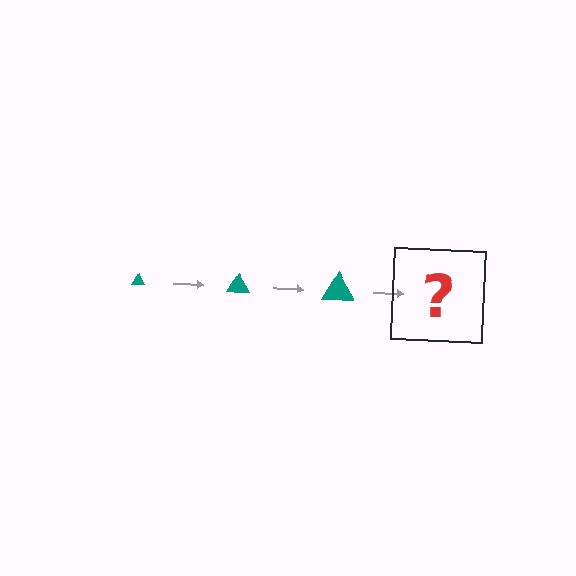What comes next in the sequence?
The next element should be a teal triangle, larger than the previous one.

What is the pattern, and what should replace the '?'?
The pattern is that the triangle gets progressively larger each step. The '?' should be a teal triangle, larger than the previous one.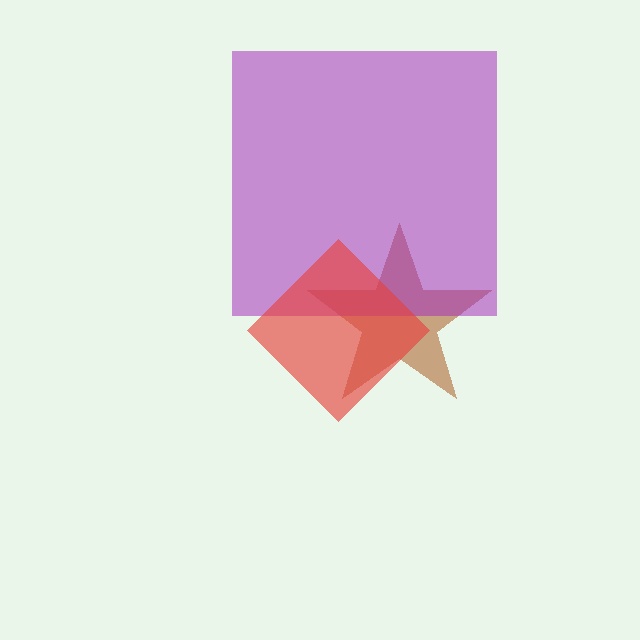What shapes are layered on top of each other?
The layered shapes are: a brown star, a purple square, a red diamond.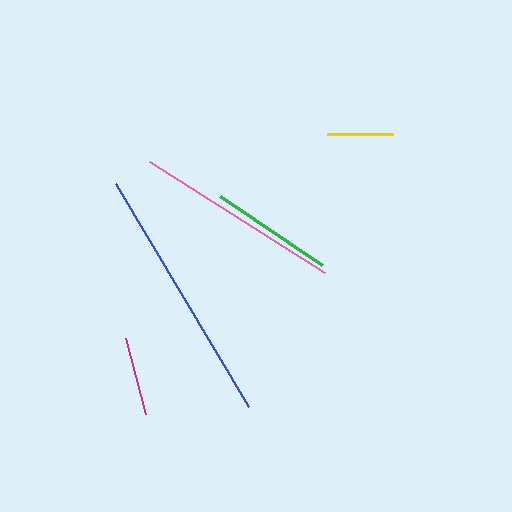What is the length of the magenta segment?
The magenta segment is approximately 79 pixels long.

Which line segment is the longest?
The blue line is the longest at approximately 259 pixels.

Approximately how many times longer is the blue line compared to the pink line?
The blue line is approximately 1.3 times the length of the pink line.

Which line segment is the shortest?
The yellow line is the shortest at approximately 66 pixels.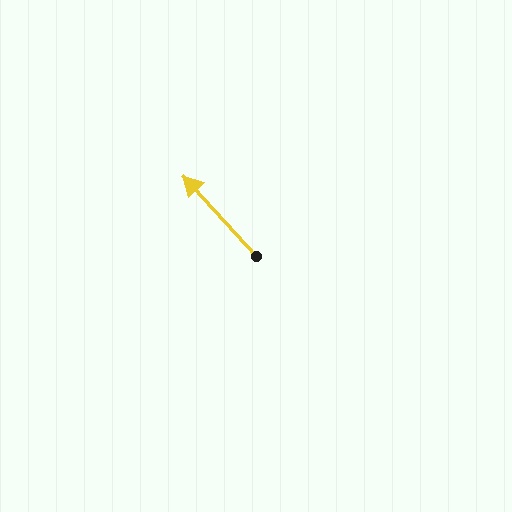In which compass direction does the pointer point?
Northwest.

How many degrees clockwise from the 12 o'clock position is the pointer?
Approximately 318 degrees.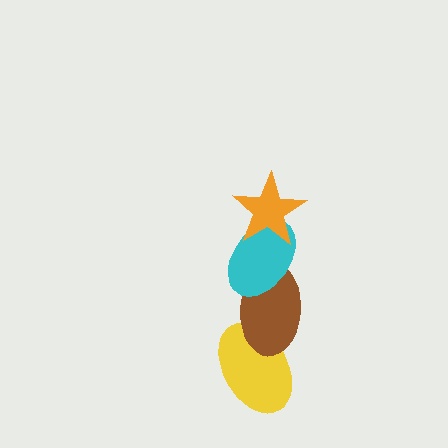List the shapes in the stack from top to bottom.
From top to bottom: the orange star, the cyan ellipse, the brown ellipse, the yellow ellipse.